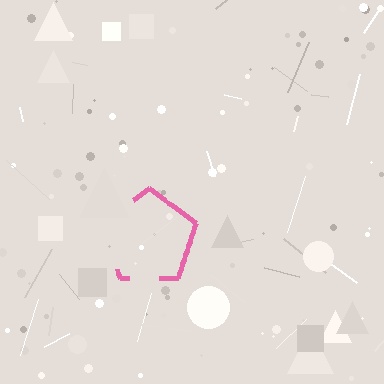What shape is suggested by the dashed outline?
The dashed outline suggests a pentagon.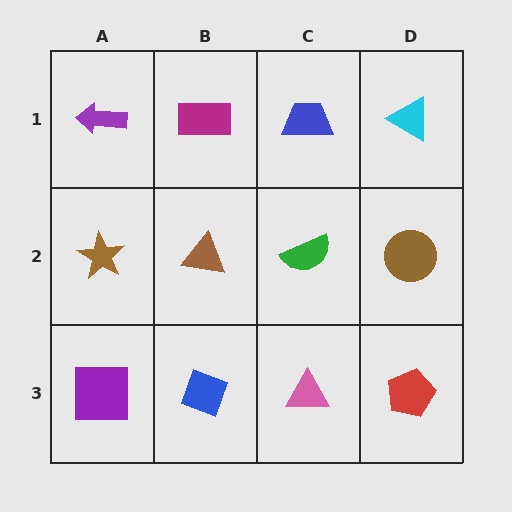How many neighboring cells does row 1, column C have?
3.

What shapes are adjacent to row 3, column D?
A brown circle (row 2, column D), a pink triangle (row 3, column C).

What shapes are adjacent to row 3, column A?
A brown star (row 2, column A), a blue diamond (row 3, column B).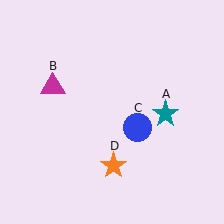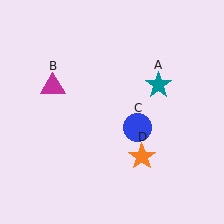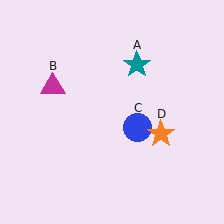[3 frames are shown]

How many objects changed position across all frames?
2 objects changed position: teal star (object A), orange star (object D).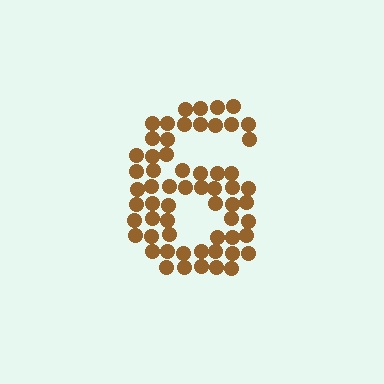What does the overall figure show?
The overall figure shows the digit 6.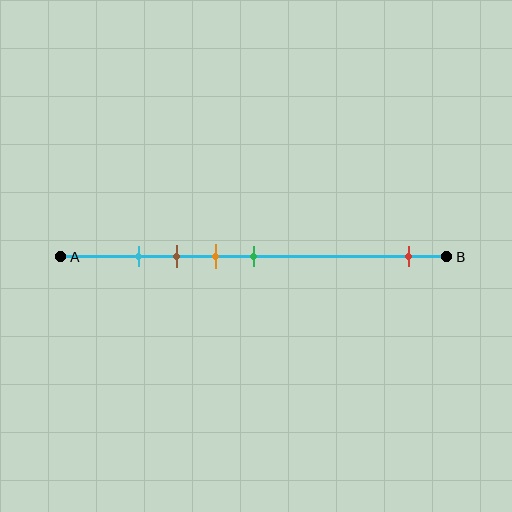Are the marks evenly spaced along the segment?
No, the marks are not evenly spaced.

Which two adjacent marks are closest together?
The cyan and brown marks are the closest adjacent pair.